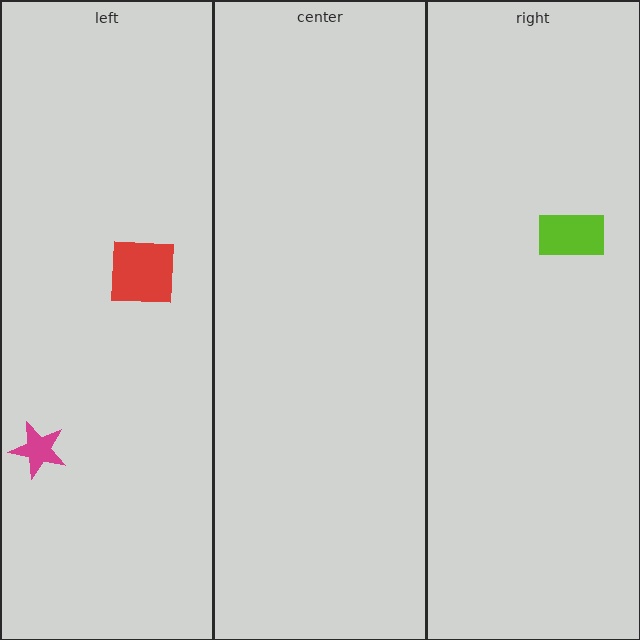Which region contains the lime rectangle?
The right region.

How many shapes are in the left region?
2.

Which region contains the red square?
The left region.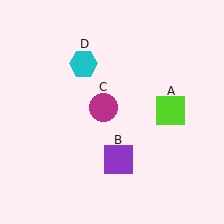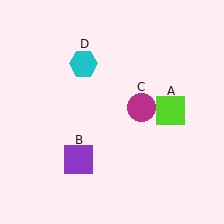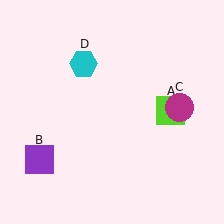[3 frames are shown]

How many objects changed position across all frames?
2 objects changed position: purple square (object B), magenta circle (object C).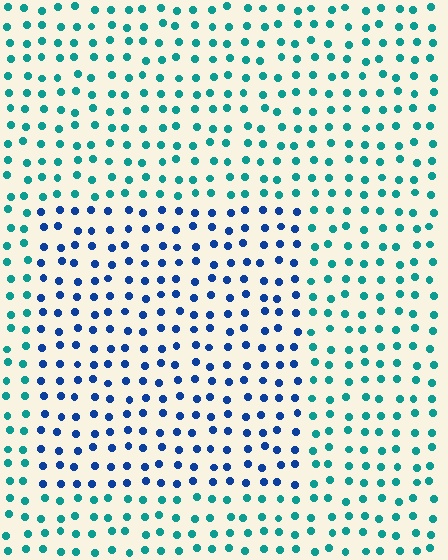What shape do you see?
I see a rectangle.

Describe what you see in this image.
The image is filled with small teal elements in a uniform arrangement. A rectangle-shaped region is visible where the elements are tinted to a slightly different hue, forming a subtle color boundary.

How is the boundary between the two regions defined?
The boundary is defined purely by a slight shift in hue (about 45 degrees). Spacing, size, and orientation are identical on both sides.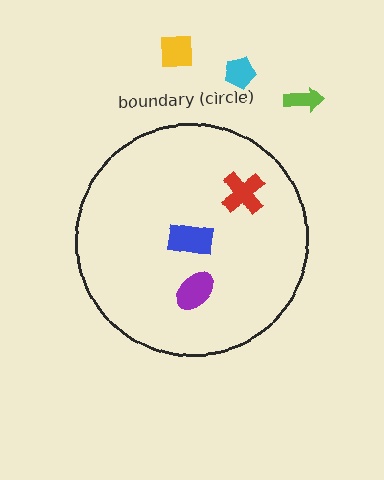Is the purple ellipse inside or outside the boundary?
Inside.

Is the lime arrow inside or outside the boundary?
Outside.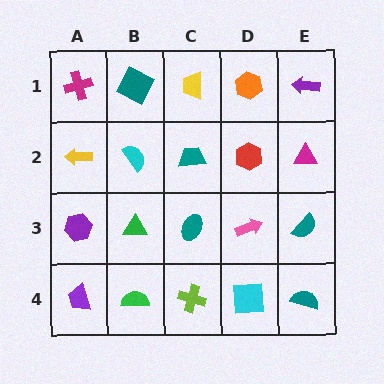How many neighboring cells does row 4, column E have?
2.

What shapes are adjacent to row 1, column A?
A yellow arrow (row 2, column A), a teal square (row 1, column B).